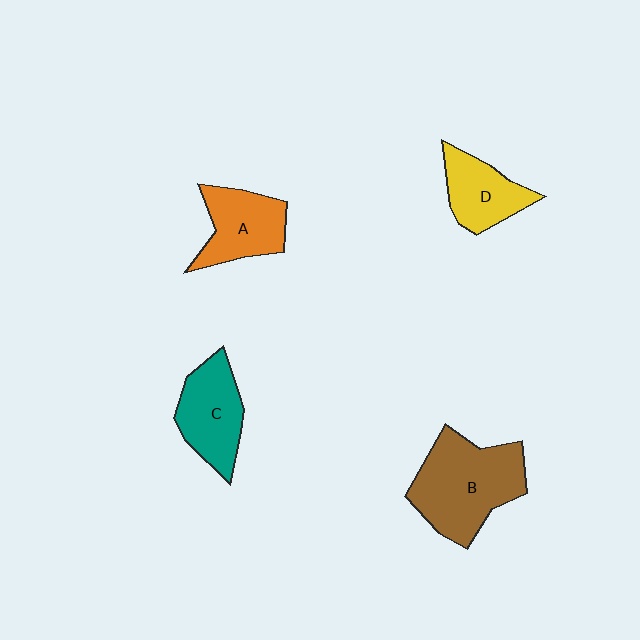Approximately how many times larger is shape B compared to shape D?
Approximately 1.8 times.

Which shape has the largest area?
Shape B (brown).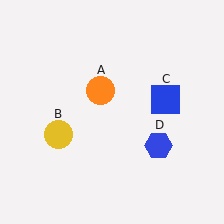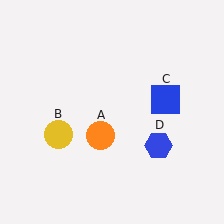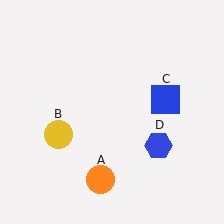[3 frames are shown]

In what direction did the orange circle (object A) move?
The orange circle (object A) moved down.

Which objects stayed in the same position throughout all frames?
Yellow circle (object B) and blue square (object C) and blue hexagon (object D) remained stationary.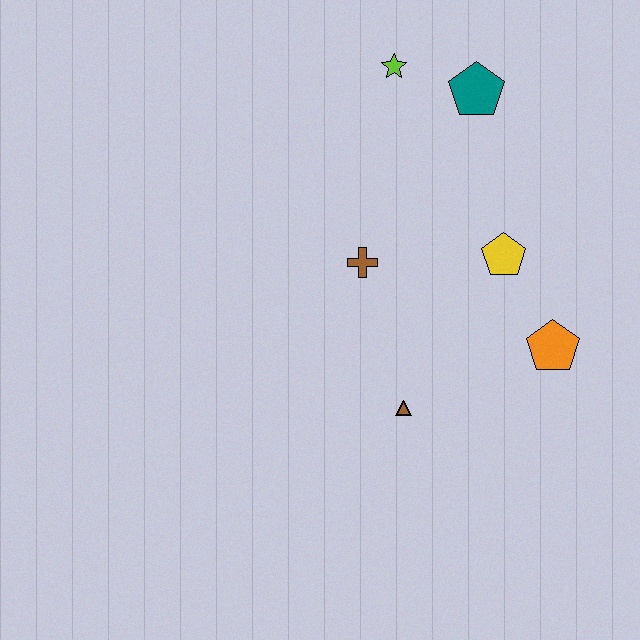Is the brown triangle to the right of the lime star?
Yes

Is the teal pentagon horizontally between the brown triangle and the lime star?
No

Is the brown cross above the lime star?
No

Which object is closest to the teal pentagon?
The lime star is closest to the teal pentagon.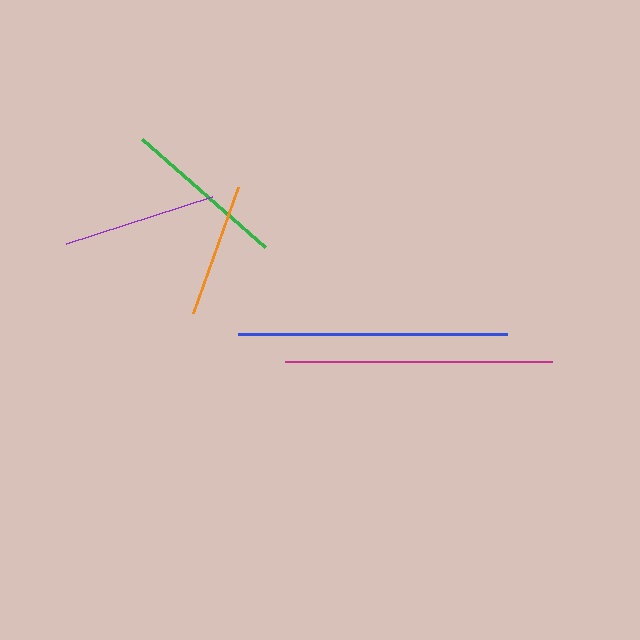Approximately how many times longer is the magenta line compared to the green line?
The magenta line is approximately 1.6 times the length of the green line.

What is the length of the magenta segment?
The magenta segment is approximately 268 pixels long.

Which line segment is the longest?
The blue line is the longest at approximately 269 pixels.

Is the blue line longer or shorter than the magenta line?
The blue line is longer than the magenta line.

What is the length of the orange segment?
The orange segment is approximately 134 pixels long.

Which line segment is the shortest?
The orange line is the shortest at approximately 134 pixels.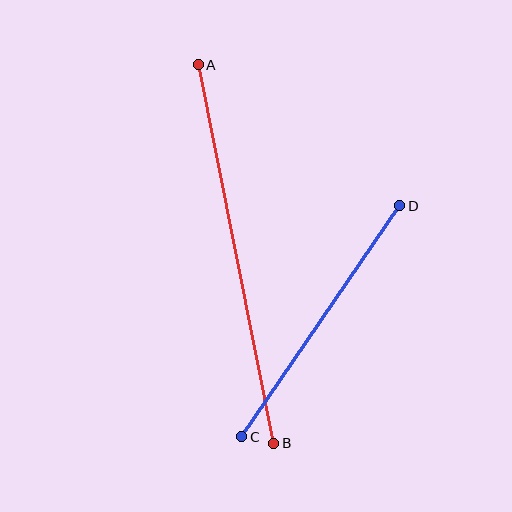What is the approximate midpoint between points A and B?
The midpoint is at approximately (236, 254) pixels.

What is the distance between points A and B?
The distance is approximately 386 pixels.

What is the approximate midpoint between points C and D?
The midpoint is at approximately (321, 321) pixels.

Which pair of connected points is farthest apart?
Points A and B are farthest apart.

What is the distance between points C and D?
The distance is approximately 280 pixels.